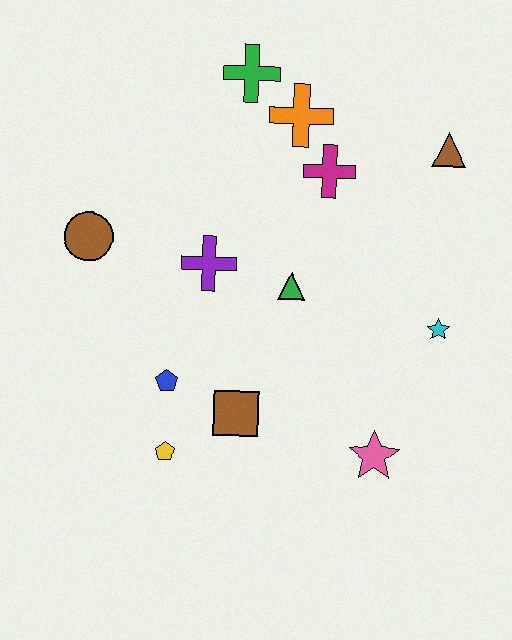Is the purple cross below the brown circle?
Yes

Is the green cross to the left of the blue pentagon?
No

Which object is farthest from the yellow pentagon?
The brown triangle is farthest from the yellow pentagon.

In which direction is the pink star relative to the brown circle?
The pink star is to the right of the brown circle.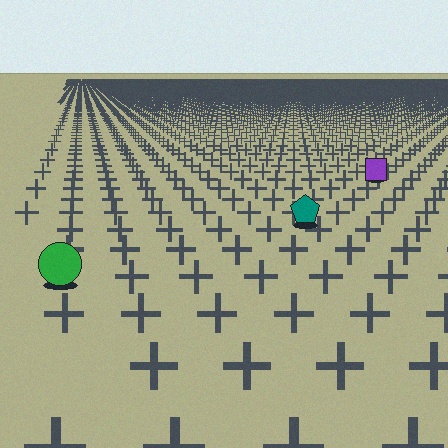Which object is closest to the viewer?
The green circle is closest. The texture marks near it are larger and more spread out.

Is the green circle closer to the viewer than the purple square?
Yes. The green circle is closer — you can tell from the texture gradient: the ground texture is coarser near it.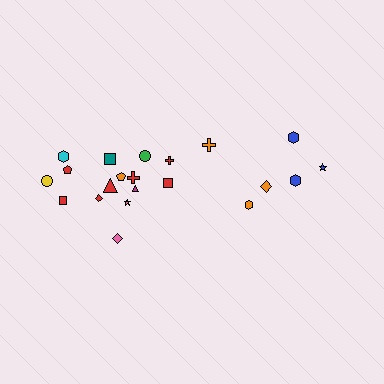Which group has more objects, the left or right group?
The left group.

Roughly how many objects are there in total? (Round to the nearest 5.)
Roughly 20 objects in total.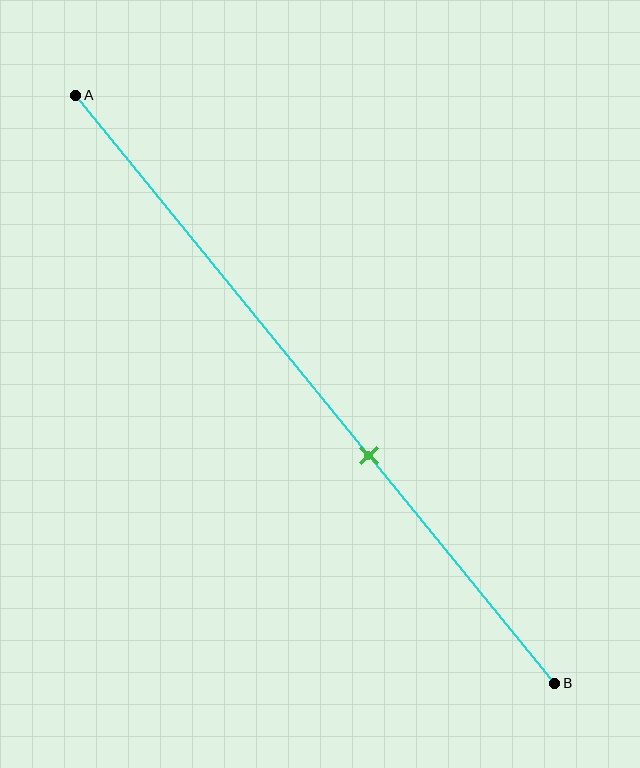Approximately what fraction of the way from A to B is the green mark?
The green mark is approximately 60% of the way from A to B.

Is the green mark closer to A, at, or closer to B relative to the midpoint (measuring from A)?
The green mark is closer to point B than the midpoint of segment AB.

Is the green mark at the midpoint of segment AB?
No, the mark is at about 60% from A, not at the 50% midpoint.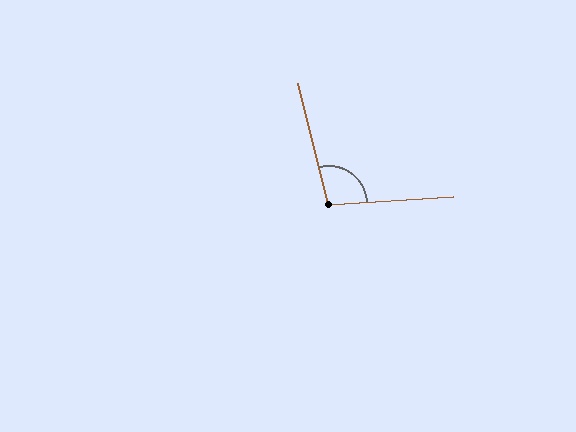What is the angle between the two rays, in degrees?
Approximately 101 degrees.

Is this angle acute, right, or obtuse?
It is obtuse.